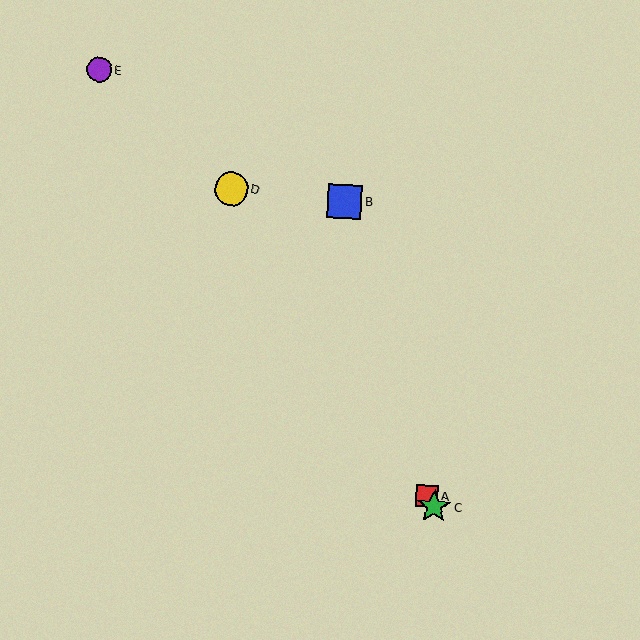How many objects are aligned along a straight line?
3 objects (A, C, D) are aligned along a straight line.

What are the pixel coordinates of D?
Object D is at (231, 189).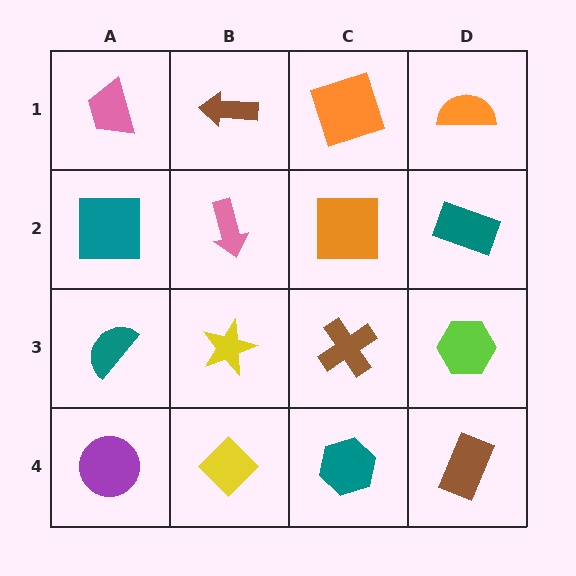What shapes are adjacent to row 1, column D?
A teal rectangle (row 2, column D), an orange square (row 1, column C).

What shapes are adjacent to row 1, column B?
A pink arrow (row 2, column B), a pink trapezoid (row 1, column A), an orange square (row 1, column C).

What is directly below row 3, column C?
A teal hexagon.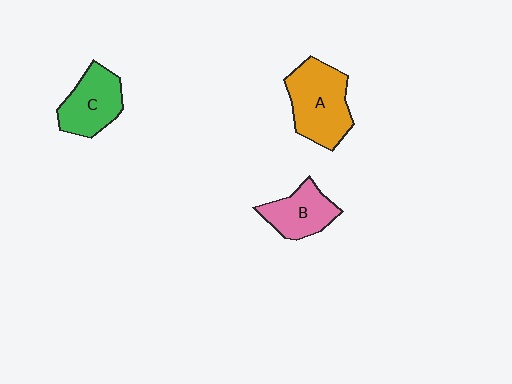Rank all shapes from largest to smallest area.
From largest to smallest: A (orange), C (green), B (pink).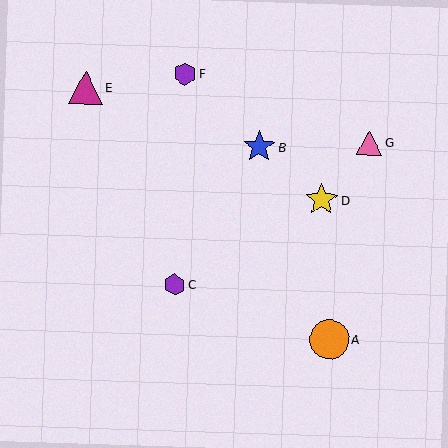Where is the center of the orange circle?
The center of the orange circle is at (329, 340).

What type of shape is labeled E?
Shape E is a magenta triangle.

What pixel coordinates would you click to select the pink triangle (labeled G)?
Click at (370, 143) to select the pink triangle G.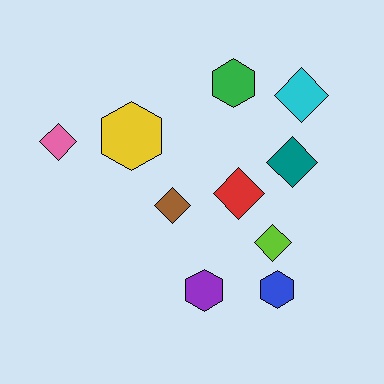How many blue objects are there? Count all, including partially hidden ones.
There is 1 blue object.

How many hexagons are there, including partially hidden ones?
There are 4 hexagons.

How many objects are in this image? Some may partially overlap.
There are 10 objects.